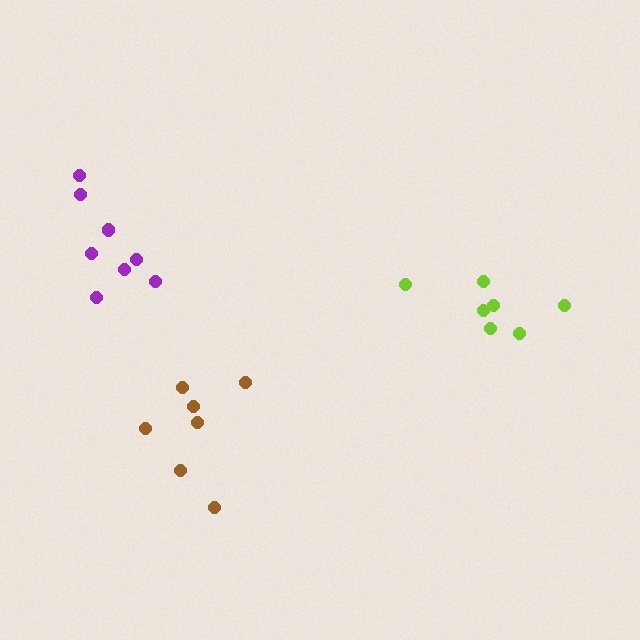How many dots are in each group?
Group 1: 7 dots, Group 2: 9 dots, Group 3: 7 dots (23 total).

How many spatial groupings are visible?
There are 3 spatial groupings.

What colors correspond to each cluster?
The clusters are colored: lime, purple, brown.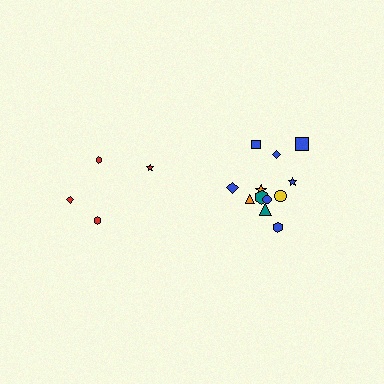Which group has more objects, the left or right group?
The right group.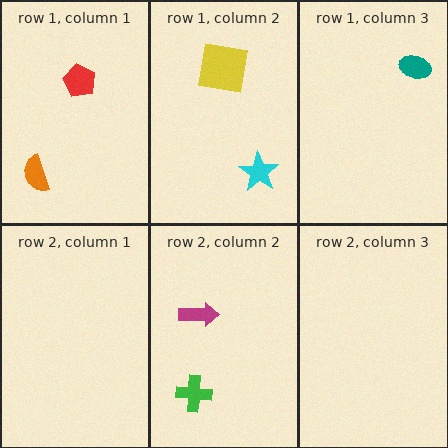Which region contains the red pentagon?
The row 1, column 1 region.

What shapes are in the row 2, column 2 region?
The magenta arrow, the green cross.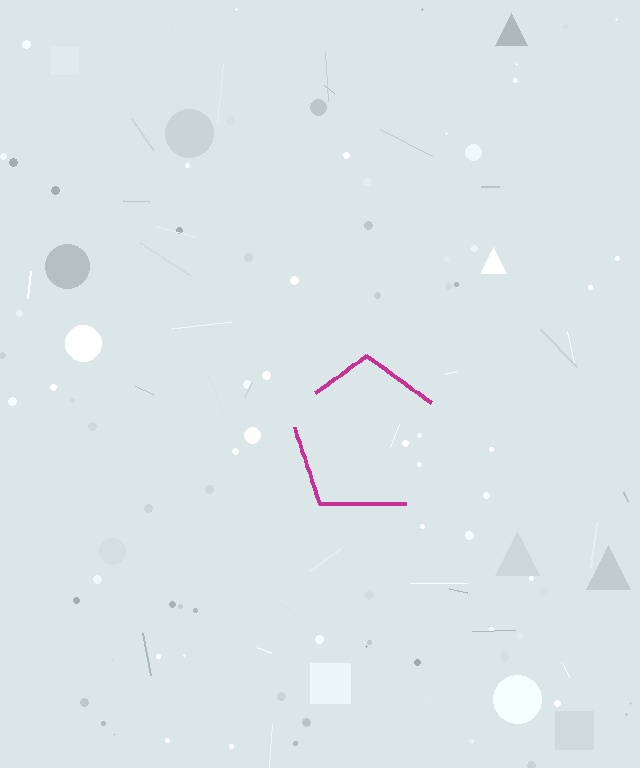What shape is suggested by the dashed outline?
The dashed outline suggests a pentagon.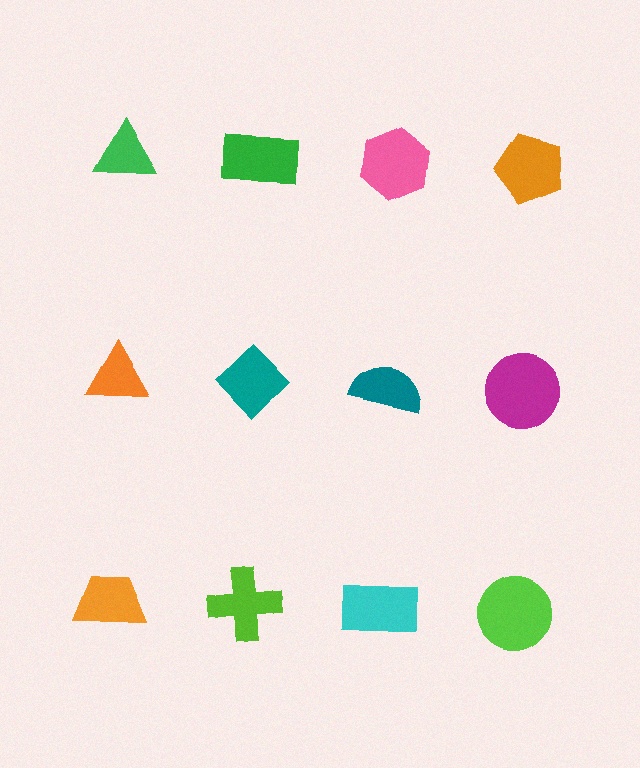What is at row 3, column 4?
A lime circle.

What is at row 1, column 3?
A pink hexagon.